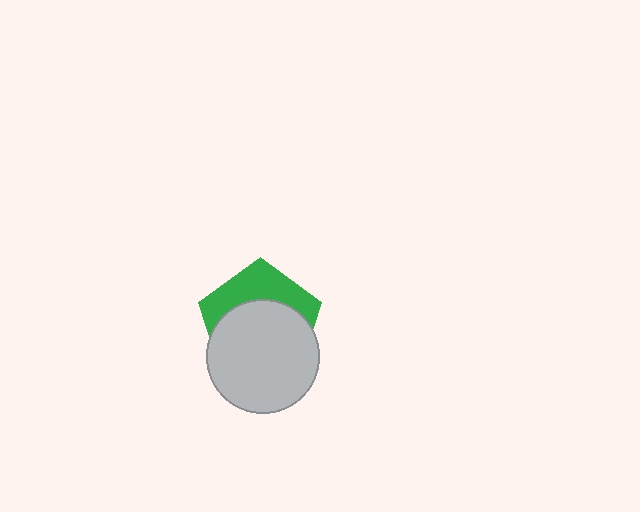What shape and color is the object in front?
The object in front is a light gray circle.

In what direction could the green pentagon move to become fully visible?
The green pentagon could move up. That would shift it out from behind the light gray circle entirely.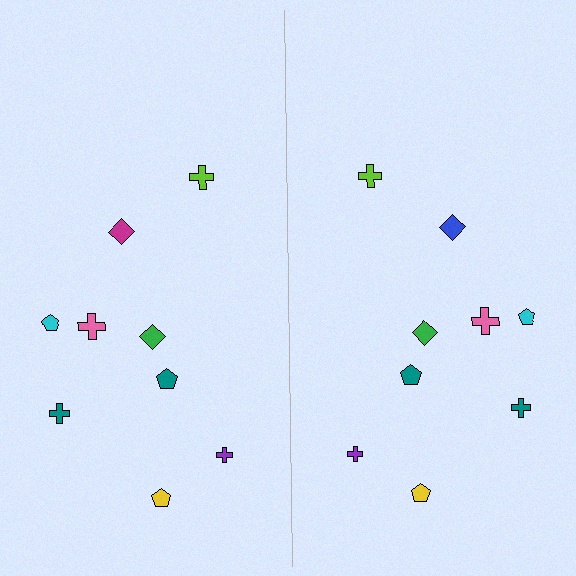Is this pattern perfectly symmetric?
No, the pattern is not perfectly symmetric. The blue diamond on the right side breaks the symmetry — its mirror counterpart is magenta.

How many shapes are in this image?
There are 18 shapes in this image.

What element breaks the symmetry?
The blue diamond on the right side breaks the symmetry — its mirror counterpart is magenta.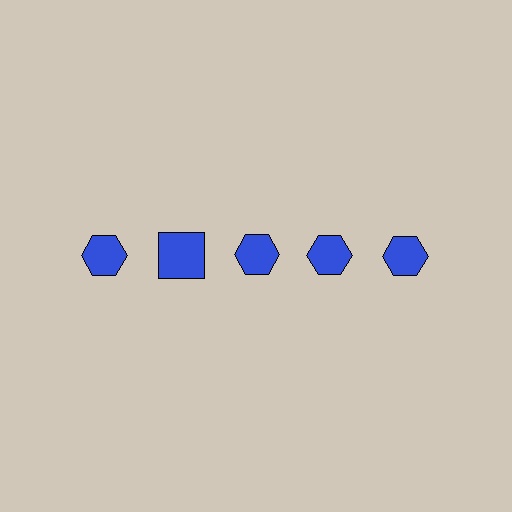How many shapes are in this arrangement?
There are 5 shapes arranged in a grid pattern.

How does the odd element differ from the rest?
It has a different shape: square instead of hexagon.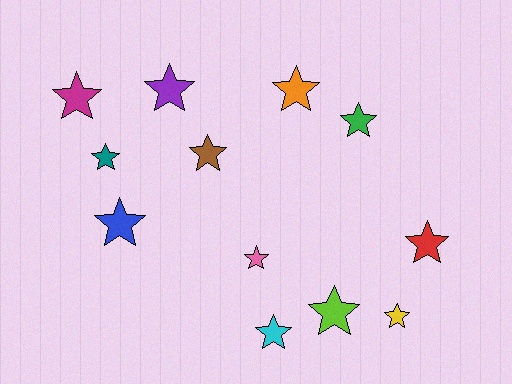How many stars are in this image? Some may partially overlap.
There are 12 stars.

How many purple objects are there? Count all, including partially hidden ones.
There is 1 purple object.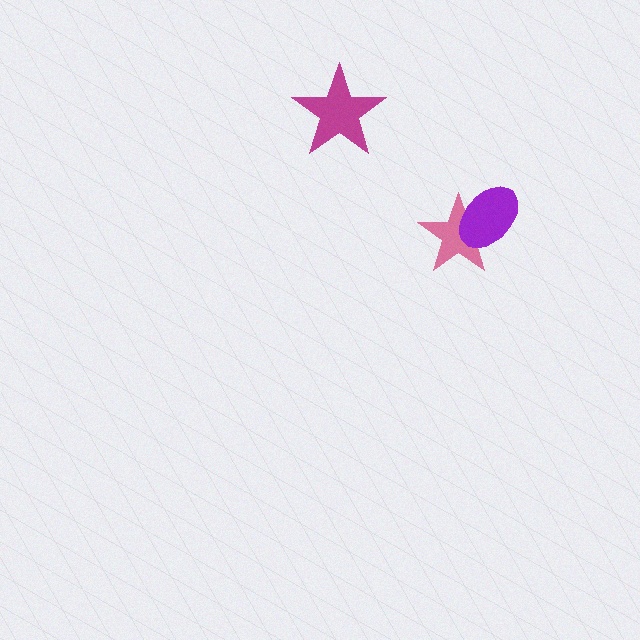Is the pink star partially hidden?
Yes, it is partially covered by another shape.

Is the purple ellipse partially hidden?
No, no other shape covers it.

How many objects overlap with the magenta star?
0 objects overlap with the magenta star.